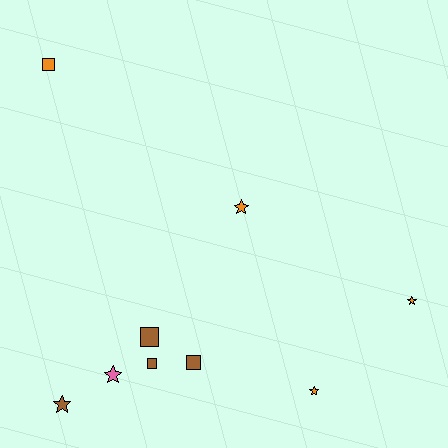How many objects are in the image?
There are 9 objects.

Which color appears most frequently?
Brown, with 4 objects.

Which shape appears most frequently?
Star, with 5 objects.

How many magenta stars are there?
There are no magenta stars.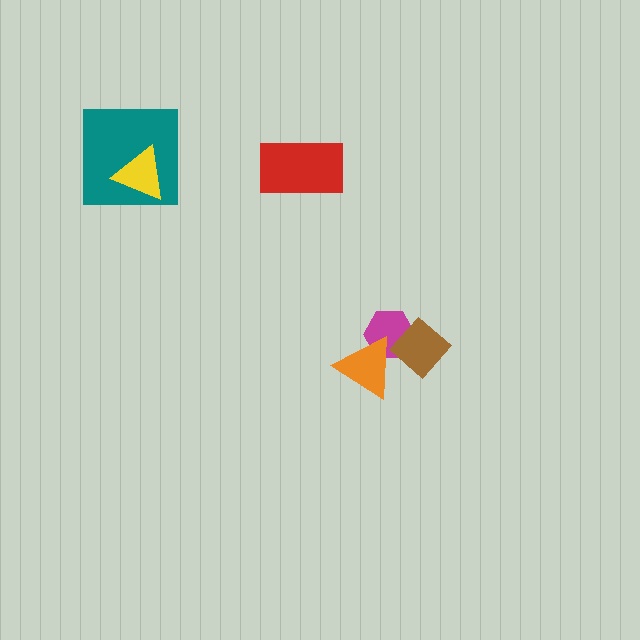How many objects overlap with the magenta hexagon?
2 objects overlap with the magenta hexagon.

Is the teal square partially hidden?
Yes, it is partially covered by another shape.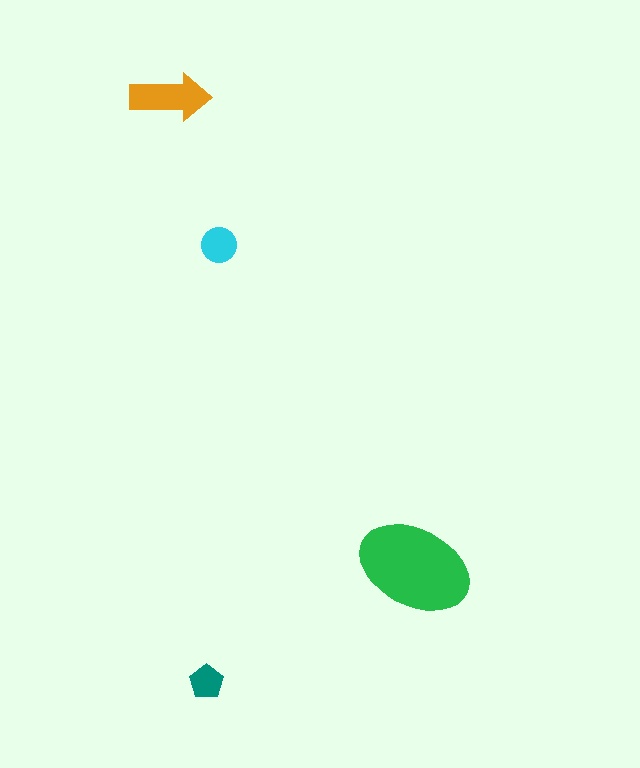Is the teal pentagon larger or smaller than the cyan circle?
Smaller.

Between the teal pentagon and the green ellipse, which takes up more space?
The green ellipse.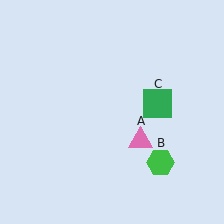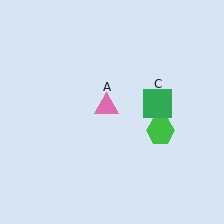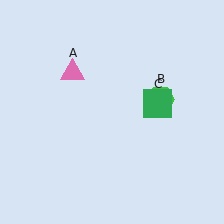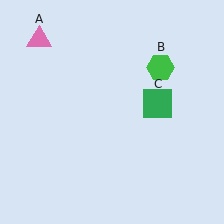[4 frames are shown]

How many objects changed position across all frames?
2 objects changed position: pink triangle (object A), green hexagon (object B).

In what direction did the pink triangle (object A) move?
The pink triangle (object A) moved up and to the left.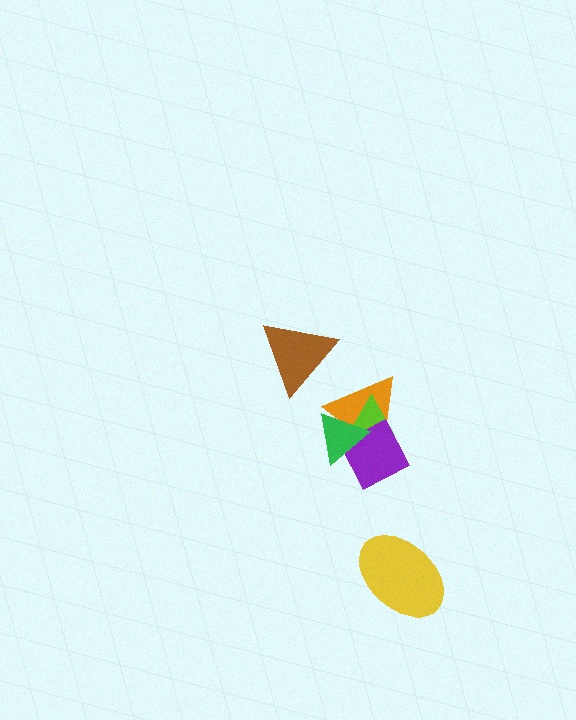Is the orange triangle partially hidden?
Yes, it is partially covered by another shape.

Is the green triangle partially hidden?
No, no other shape covers it.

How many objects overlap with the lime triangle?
3 objects overlap with the lime triangle.